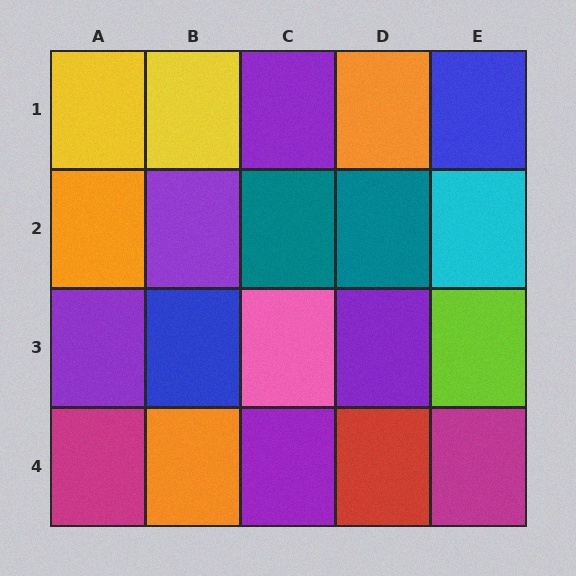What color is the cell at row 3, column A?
Purple.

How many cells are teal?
2 cells are teal.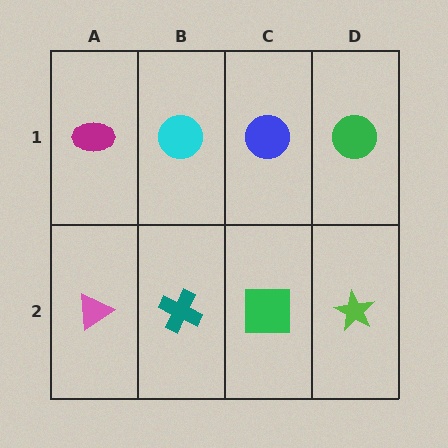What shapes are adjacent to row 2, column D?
A green circle (row 1, column D), a green square (row 2, column C).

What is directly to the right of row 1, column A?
A cyan circle.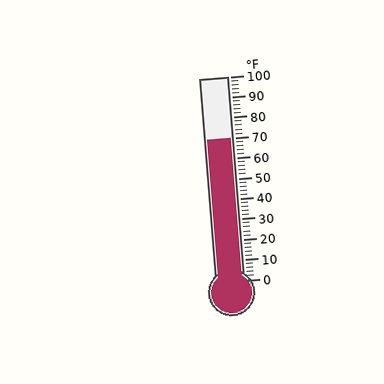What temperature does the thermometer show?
The thermometer shows approximately 70°F.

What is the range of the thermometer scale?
The thermometer scale ranges from 0°F to 100°F.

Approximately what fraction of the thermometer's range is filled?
The thermometer is filled to approximately 70% of its range.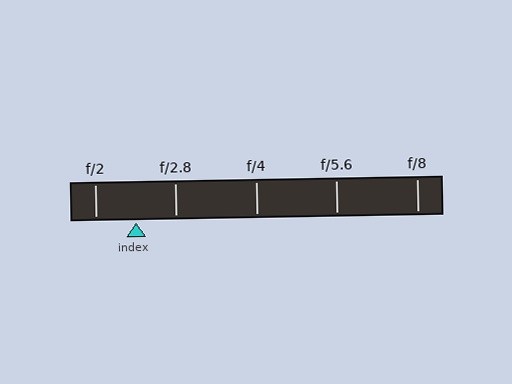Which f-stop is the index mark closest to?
The index mark is closest to f/2.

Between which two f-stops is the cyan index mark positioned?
The index mark is between f/2 and f/2.8.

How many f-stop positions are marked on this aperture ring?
There are 5 f-stop positions marked.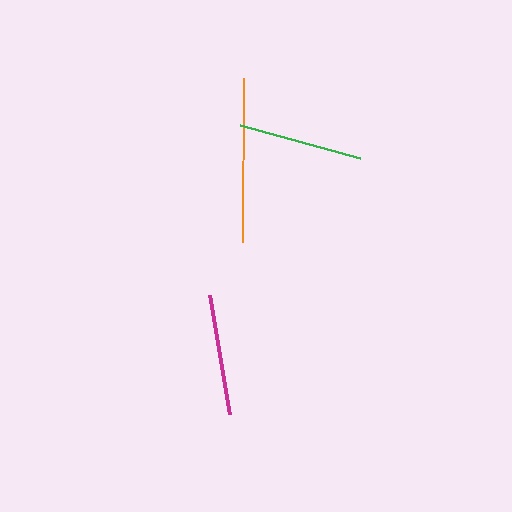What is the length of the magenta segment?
The magenta segment is approximately 120 pixels long.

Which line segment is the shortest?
The magenta line is the shortest at approximately 120 pixels.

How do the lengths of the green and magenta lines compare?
The green and magenta lines are approximately the same length.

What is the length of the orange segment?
The orange segment is approximately 164 pixels long.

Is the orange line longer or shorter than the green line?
The orange line is longer than the green line.